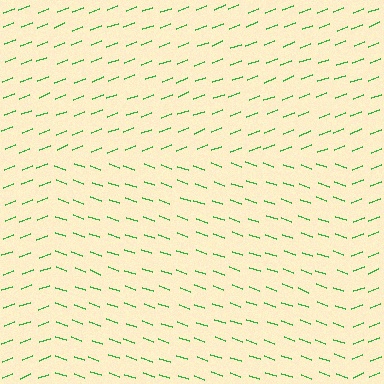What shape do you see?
I see a rectangle.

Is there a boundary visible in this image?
Yes, there is a texture boundary formed by a change in line orientation.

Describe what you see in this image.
The image is filled with small green line segments. A rectangle region in the image has lines oriented differently from the surrounding lines, creating a visible texture boundary.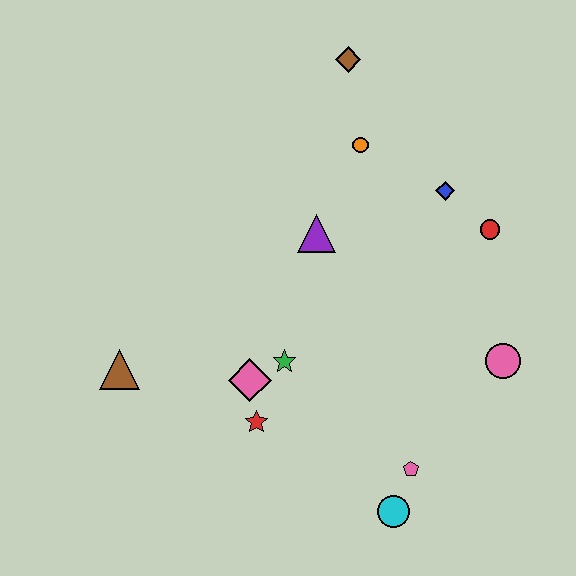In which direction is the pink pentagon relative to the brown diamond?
The pink pentagon is below the brown diamond.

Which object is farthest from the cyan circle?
The brown diamond is farthest from the cyan circle.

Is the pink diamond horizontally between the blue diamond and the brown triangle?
Yes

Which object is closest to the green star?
The pink diamond is closest to the green star.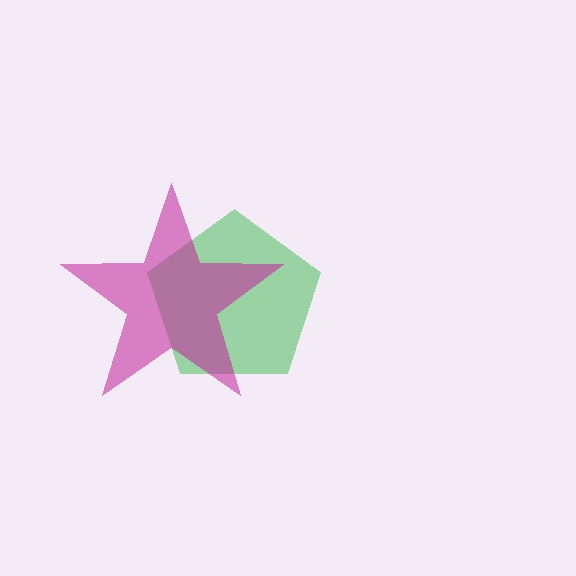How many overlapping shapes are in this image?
There are 2 overlapping shapes in the image.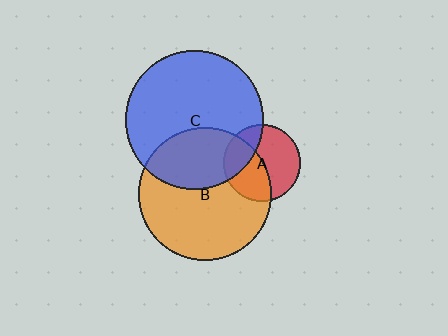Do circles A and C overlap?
Yes.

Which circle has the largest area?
Circle C (blue).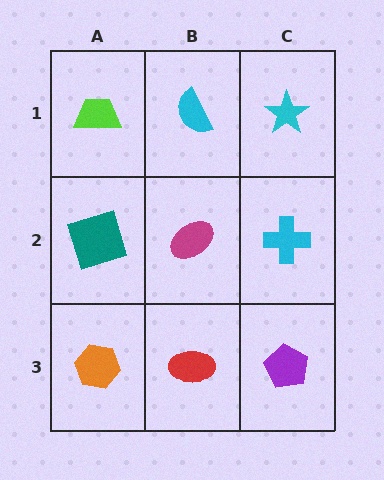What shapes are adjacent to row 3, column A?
A teal square (row 2, column A), a red ellipse (row 3, column B).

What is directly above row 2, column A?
A lime trapezoid.